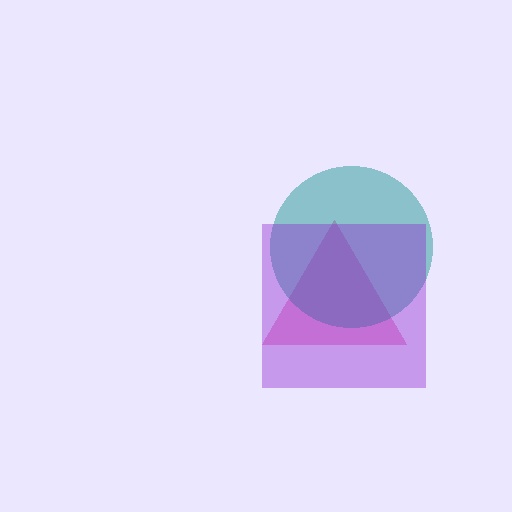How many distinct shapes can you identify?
There are 3 distinct shapes: a pink triangle, a teal circle, a purple square.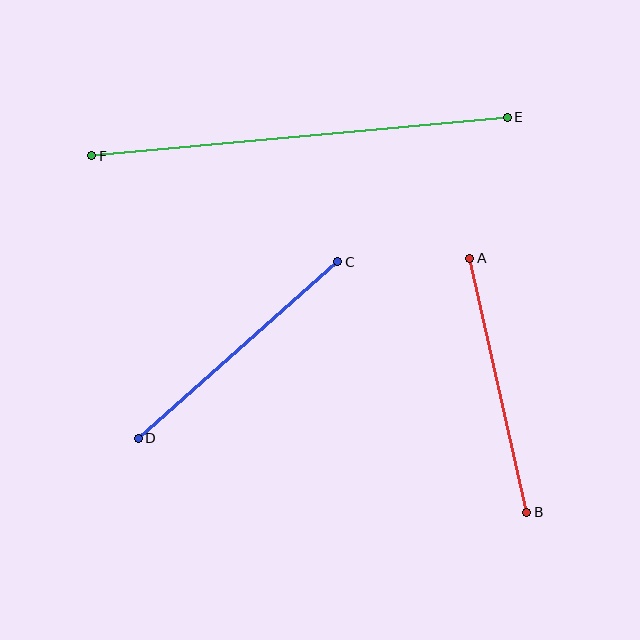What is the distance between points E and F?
The distance is approximately 417 pixels.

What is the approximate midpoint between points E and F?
The midpoint is at approximately (299, 136) pixels.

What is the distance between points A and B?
The distance is approximately 260 pixels.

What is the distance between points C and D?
The distance is approximately 266 pixels.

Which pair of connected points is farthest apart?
Points E and F are farthest apart.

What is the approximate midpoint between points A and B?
The midpoint is at approximately (498, 385) pixels.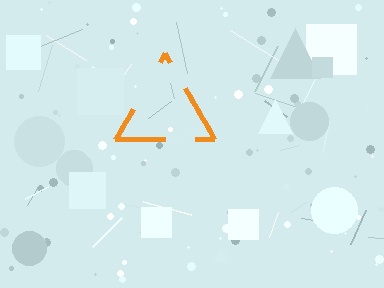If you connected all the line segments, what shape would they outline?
They would outline a triangle.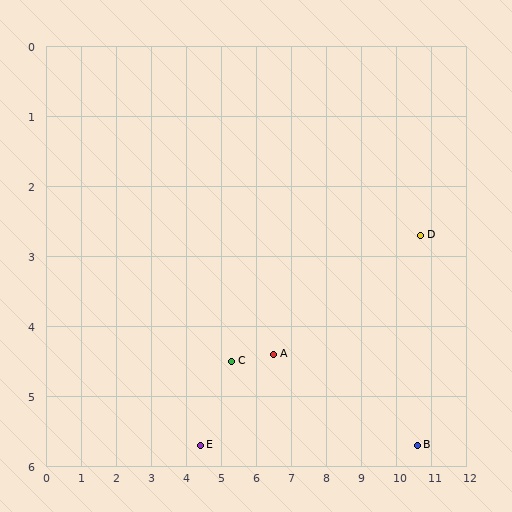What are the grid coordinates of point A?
Point A is at approximately (6.5, 4.4).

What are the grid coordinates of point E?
Point E is at approximately (4.4, 5.7).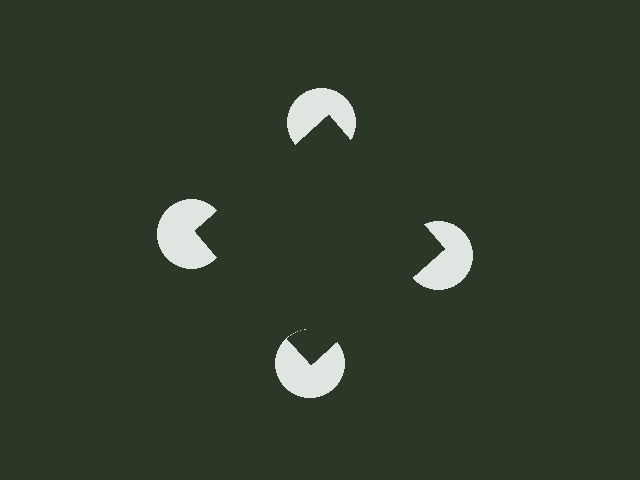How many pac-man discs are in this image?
There are 4 — one at each vertex of the illusory square.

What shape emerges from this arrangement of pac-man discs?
An illusory square — its edges are inferred from the aligned wedge cuts in the pac-man discs, not physically drawn.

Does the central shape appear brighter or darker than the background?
It typically appears slightly darker than the background, even though no actual brightness change is drawn.